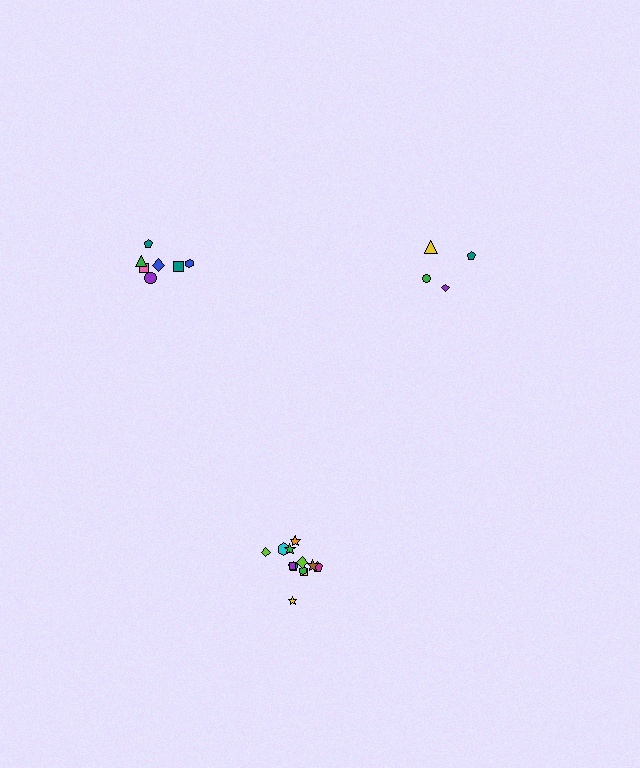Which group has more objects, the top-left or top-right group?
The top-left group.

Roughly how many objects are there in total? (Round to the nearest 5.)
Roughly 25 objects in total.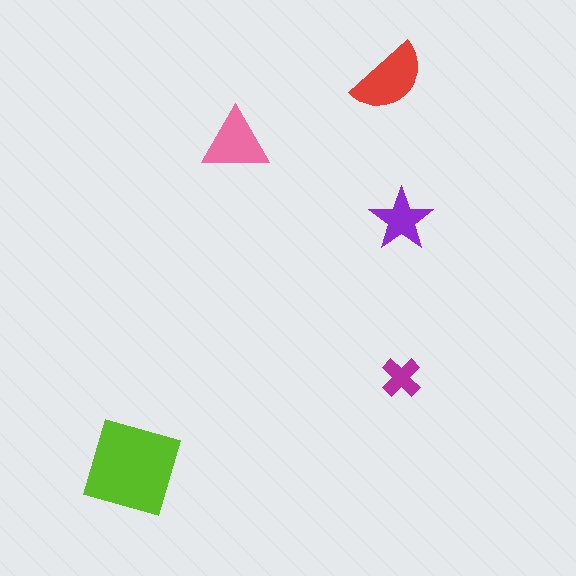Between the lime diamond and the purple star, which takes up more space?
The lime diamond.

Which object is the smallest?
The magenta cross.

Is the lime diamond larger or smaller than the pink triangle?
Larger.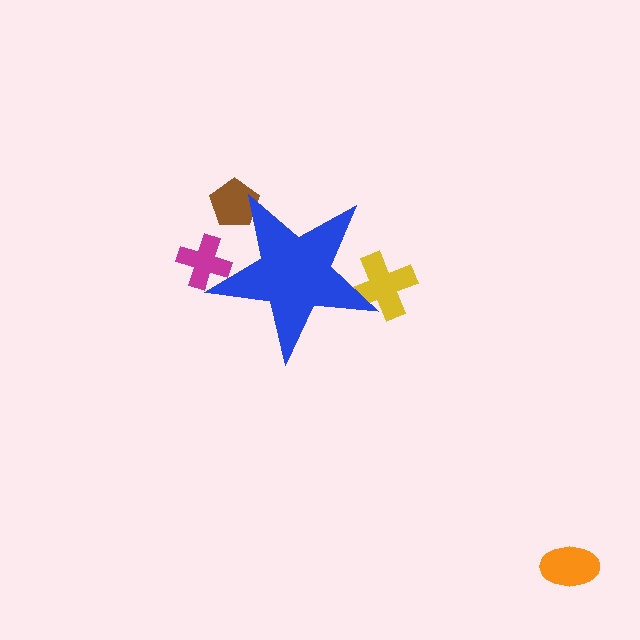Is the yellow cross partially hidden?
Yes, the yellow cross is partially hidden behind the blue star.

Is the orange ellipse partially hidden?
No, the orange ellipse is fully visible.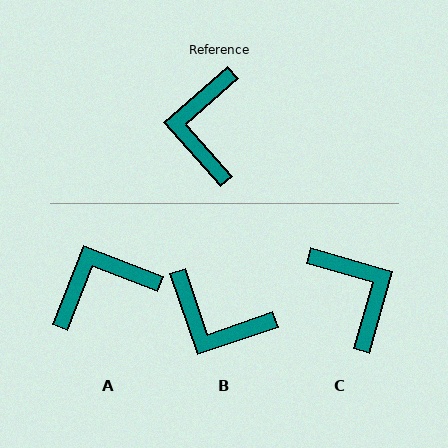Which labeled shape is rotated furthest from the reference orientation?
C, about 147 degrees away.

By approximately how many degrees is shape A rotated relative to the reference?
Approximately 63 degrees clockwise.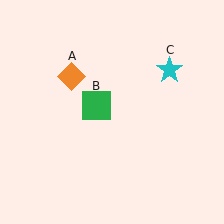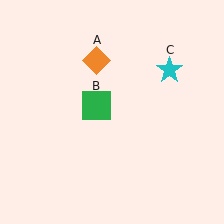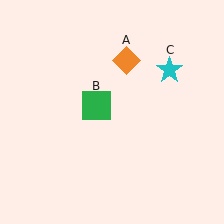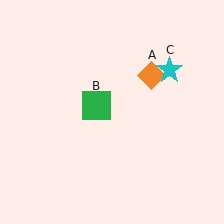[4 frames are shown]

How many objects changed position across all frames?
1 object changed position: orange diamond (object A).